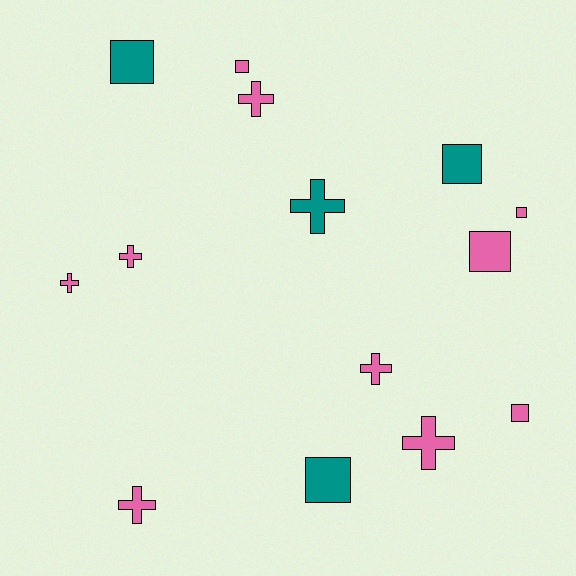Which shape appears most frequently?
Cross, with 7 objects.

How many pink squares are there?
There are 4 pink squares.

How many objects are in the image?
There are 14 objects.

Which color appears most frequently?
Pink, with 10 objects.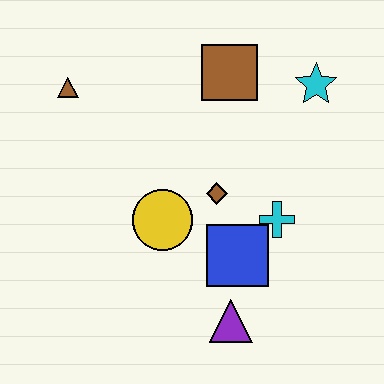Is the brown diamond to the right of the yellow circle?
Yes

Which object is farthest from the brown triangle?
The purple triangle is farthest from the brown triangle.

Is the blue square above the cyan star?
No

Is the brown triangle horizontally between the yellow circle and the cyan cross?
No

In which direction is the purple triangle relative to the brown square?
The purple triangle is below the brown square.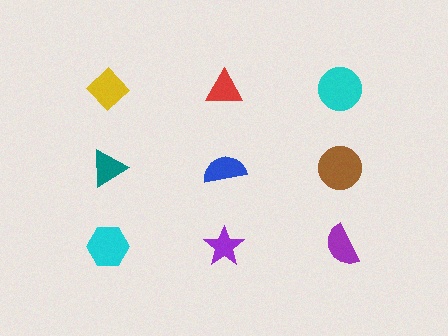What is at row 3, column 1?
A cyan hexagon.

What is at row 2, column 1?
A teal triangle.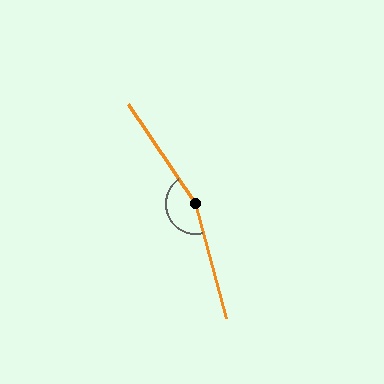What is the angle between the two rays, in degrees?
Approximately 161 degrees.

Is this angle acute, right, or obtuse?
It is obtuse.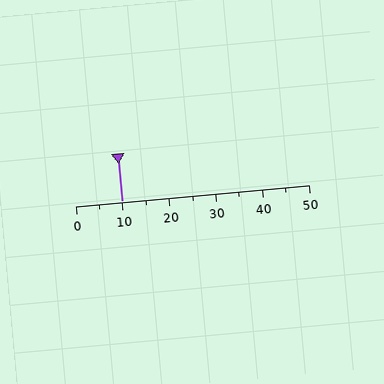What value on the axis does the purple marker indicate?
The marker indicates approximately 10.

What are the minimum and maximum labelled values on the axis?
The axis runs from 0 to 50.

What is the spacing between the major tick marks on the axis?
The major ticks are spaced 10 apart.